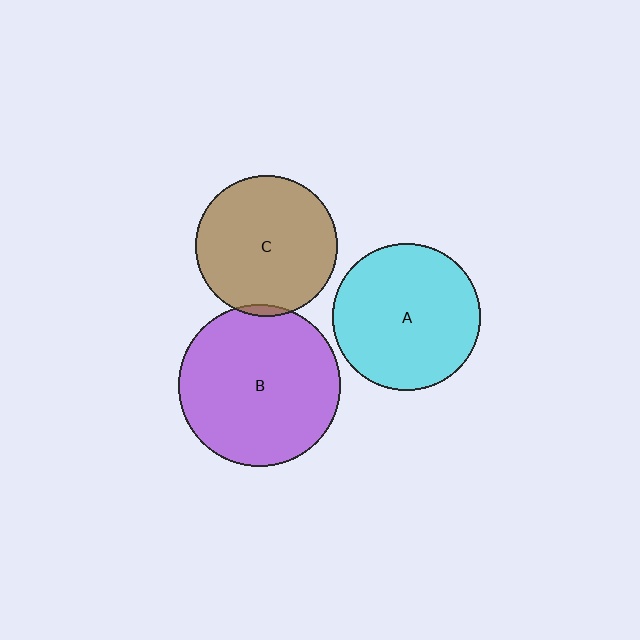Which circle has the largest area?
Circle B (purple).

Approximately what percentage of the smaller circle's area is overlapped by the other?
Approximately 5%.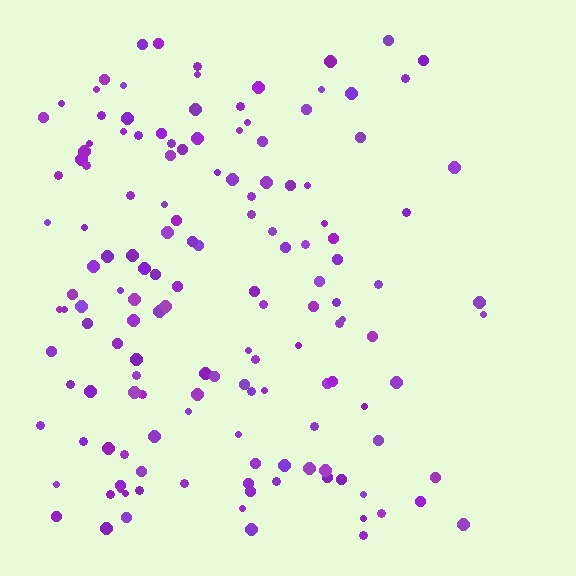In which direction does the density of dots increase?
From right to left, with the left side densest.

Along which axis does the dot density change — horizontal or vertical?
Horizontal.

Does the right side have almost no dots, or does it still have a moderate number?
Still a moderate number, just noticeably fewer than the left.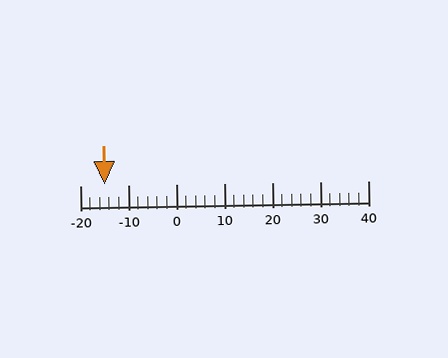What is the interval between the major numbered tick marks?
The major tick marks are spaced 10 units apart.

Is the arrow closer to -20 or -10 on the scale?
The arrow is closer to -10.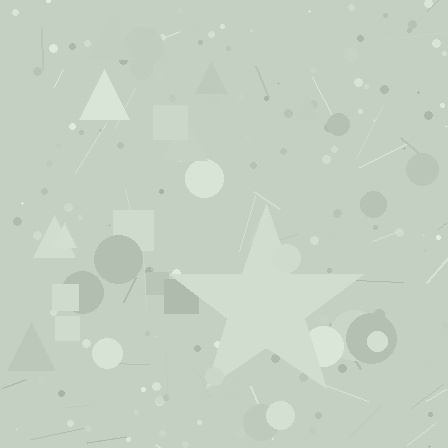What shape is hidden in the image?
A star is hidden in the image.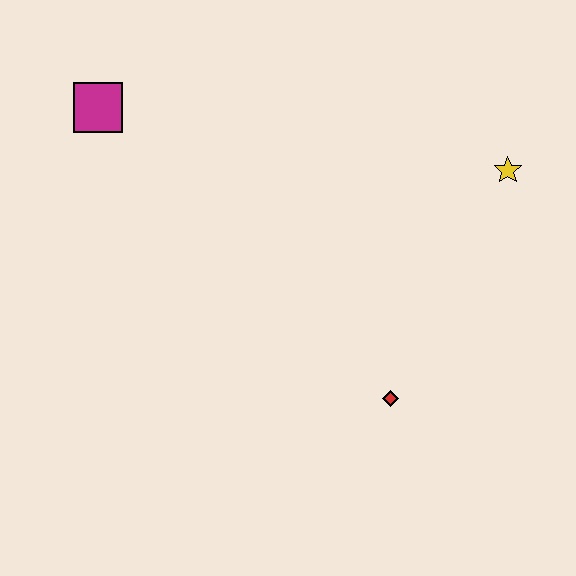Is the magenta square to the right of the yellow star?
No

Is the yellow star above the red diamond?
Yes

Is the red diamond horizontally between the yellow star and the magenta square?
Yes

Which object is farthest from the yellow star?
The magenta square is farthest from the yellow star.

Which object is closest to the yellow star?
The red diamond is closest to the yellow star.